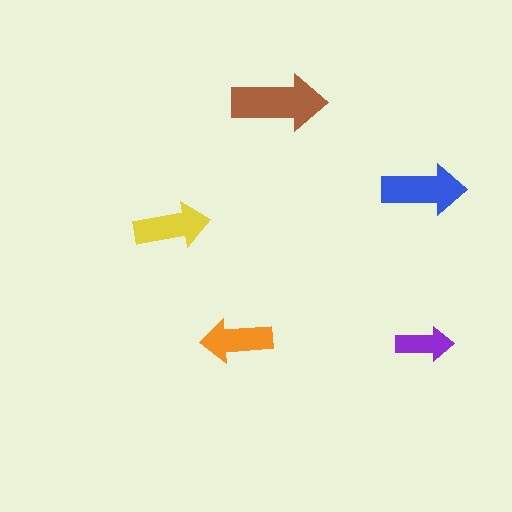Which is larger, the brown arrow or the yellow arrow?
The brown one.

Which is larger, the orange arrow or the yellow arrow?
The yellow one.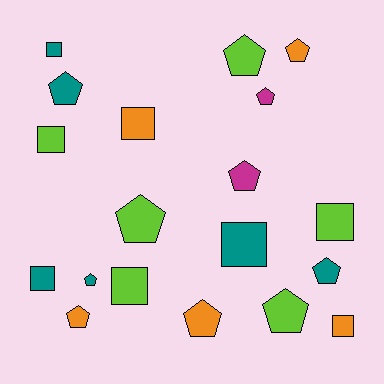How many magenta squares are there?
There are no magenta squares.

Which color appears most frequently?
Teal, with 6 objects.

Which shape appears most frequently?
Pentagon, with 11 objects.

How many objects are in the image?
There are 19 objects.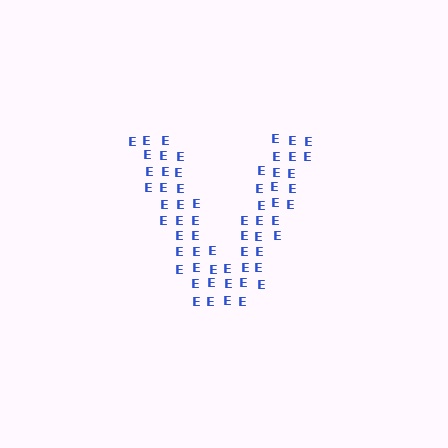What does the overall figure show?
The overall figure shows the letter V.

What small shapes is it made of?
It is made of small letter E's.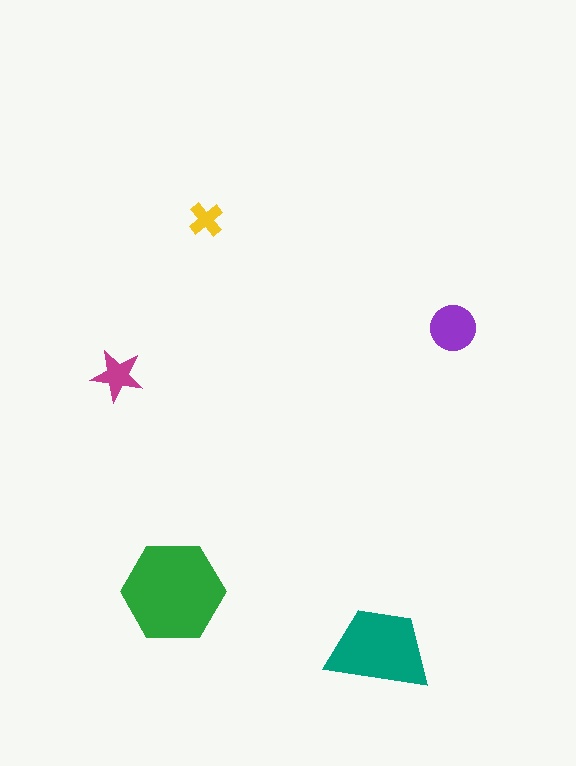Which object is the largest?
The green hexagon.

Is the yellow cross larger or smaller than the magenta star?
Smaller.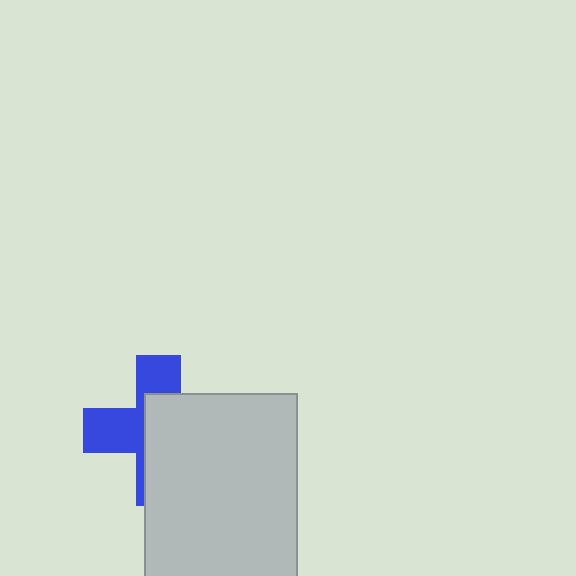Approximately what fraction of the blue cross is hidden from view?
Roughly 57% of the blue cross is hidden behind the light gray rectangle.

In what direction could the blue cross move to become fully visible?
The blue cross could move left. That would shift it out from behind the light gray rectangle entirely.